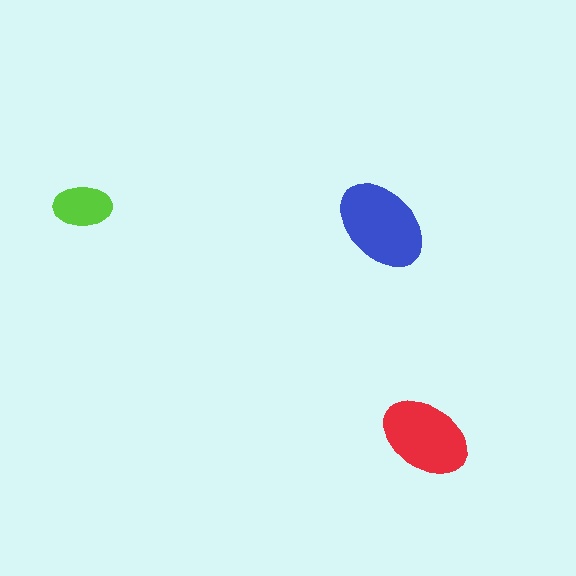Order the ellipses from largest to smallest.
the blue one, the red one, the lime one.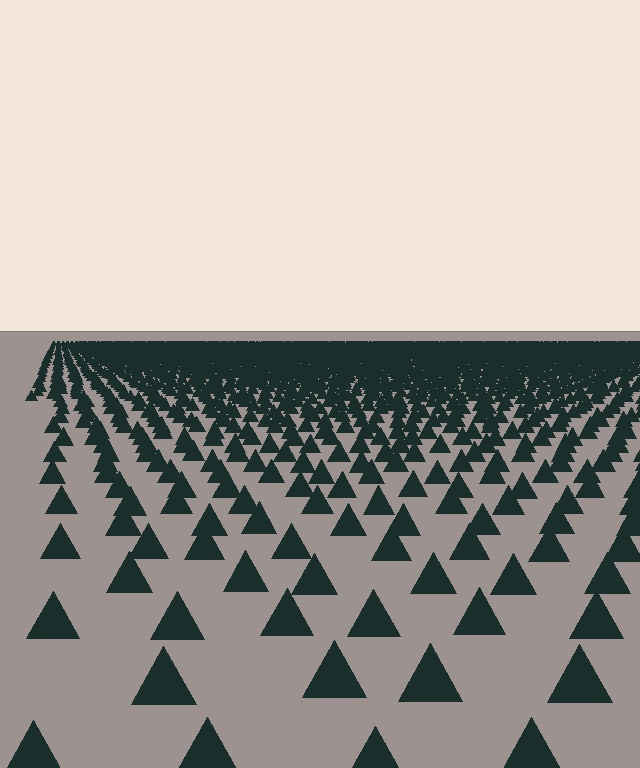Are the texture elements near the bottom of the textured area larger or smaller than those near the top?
Larger. Near the bottom, elements are closer to the viewer and appear at a bigger on-screen size.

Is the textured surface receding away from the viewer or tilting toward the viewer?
The surface is receding away from the viewer. Texture elements get smaller and denser toward the top.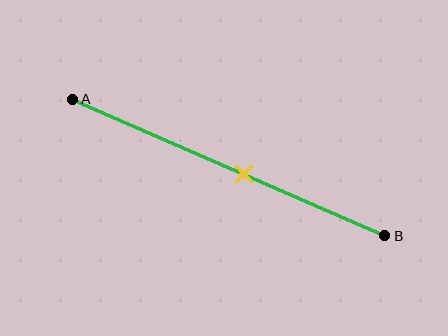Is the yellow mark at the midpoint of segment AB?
No, the mark is at about 55% from A, not at the 50% midpoint.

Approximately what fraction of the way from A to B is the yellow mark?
The yellow mark is approximately 55% of the way from A to B.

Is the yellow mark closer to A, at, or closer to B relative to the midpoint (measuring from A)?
The yellow mark is closer to point B than the midpoint of segment AB.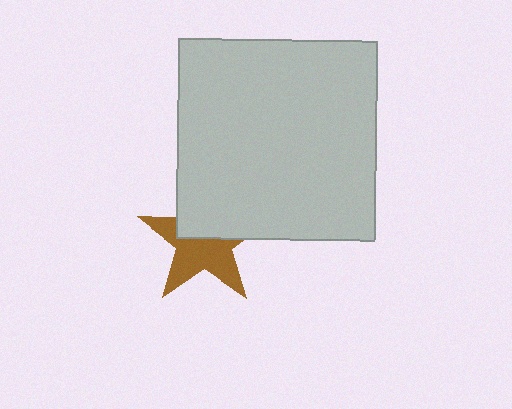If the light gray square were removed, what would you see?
You would see the complete brown star.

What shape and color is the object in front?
The object in front is a light gray square.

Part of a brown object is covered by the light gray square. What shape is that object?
It is a star.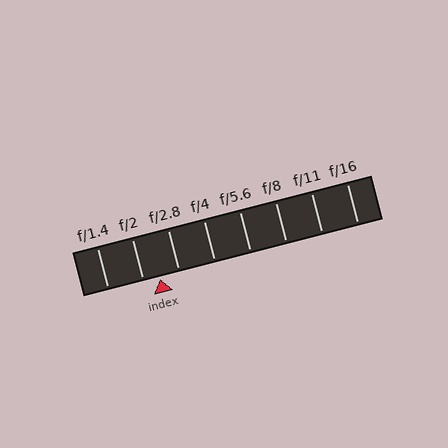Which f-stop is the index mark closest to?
The index mark is closest to f/2.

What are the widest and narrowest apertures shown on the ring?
The widest aperture shown is f/1.4 and the narrowest is f/16.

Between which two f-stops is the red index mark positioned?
The index mark is between f/2 and f/2.8.